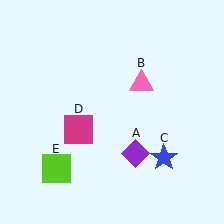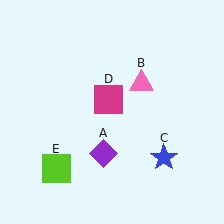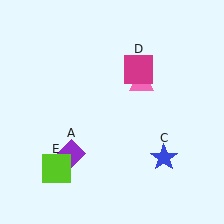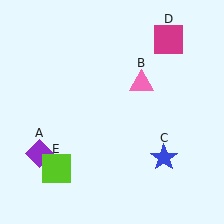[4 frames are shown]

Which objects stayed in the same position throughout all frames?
Pink triangle (object B) and blue star (object C) and lime square (object E) remained stationary.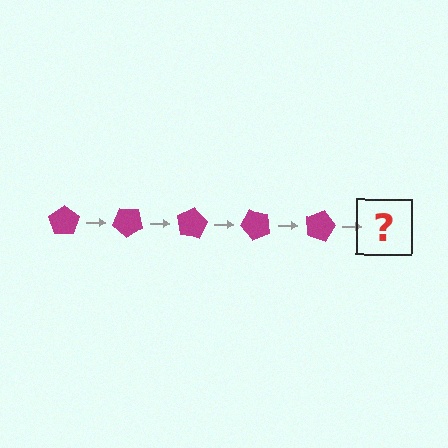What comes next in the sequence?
The next element should be a magenta pentagon rotated 200 degrees.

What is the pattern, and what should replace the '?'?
The pattern is that the pentagon rotates 40 degrees each step. The '?' should be a magenta pentagon rotated 200 degrees.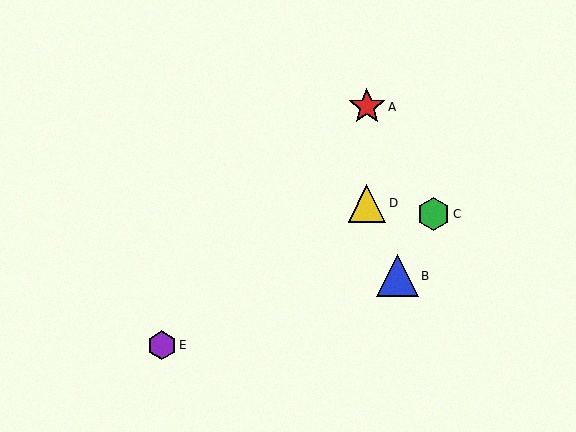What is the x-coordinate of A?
Object A is at x≈367.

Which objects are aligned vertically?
Objects A, D are aligned vertically.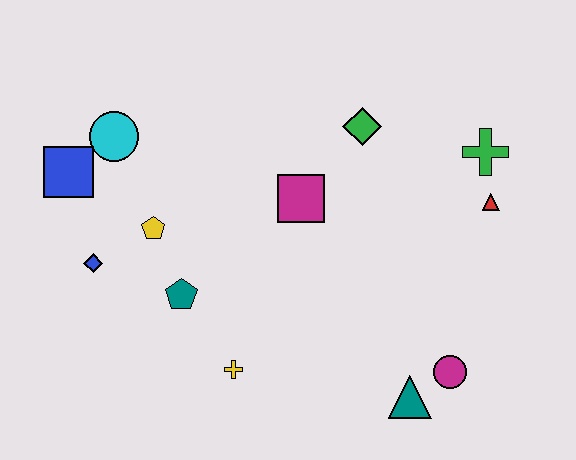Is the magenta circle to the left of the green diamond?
No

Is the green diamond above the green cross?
Yes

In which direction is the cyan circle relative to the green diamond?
The cyan circle is to the left of the green diamond.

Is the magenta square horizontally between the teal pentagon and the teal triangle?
Yes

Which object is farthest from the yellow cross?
The green cross is farthest from the yellow cross.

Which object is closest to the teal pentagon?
The yellow pentagon is closest to the teal pentagon.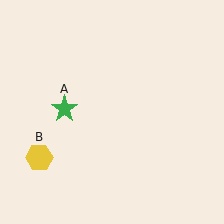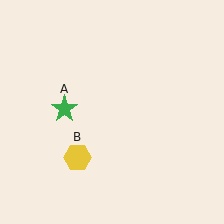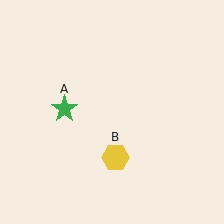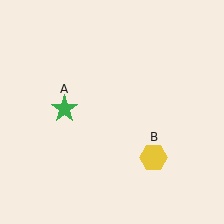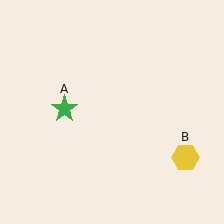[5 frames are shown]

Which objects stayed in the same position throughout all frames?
Green star (object A) remained stationary.